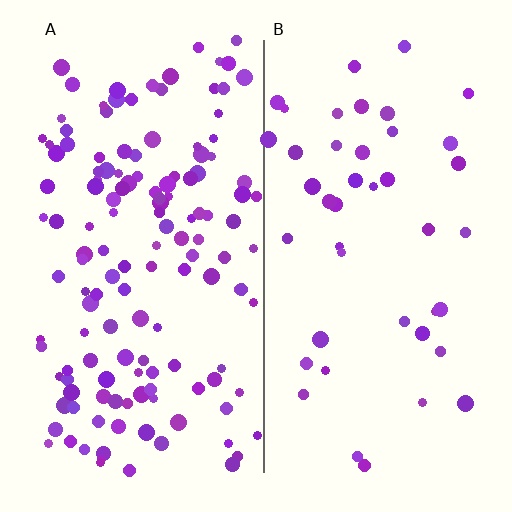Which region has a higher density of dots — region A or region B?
A (the left).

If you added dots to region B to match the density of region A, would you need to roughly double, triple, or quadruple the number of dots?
Approximately triple.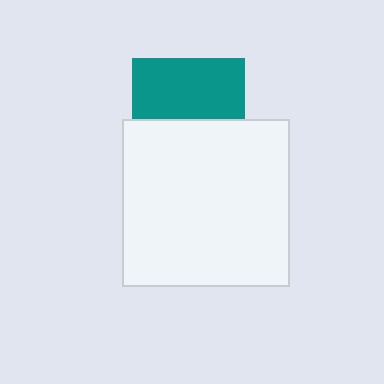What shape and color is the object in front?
The object in front is a white square.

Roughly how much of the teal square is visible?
About half of it is visible (roughly 54%).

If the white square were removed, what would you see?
You would see the complete teal square.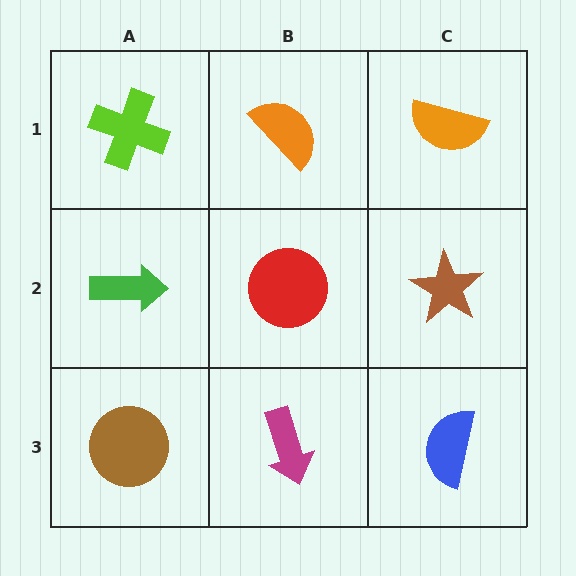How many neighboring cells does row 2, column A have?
3.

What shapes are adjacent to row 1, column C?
A brown star (row 2, column C), an orange semicircle (row 1, column B).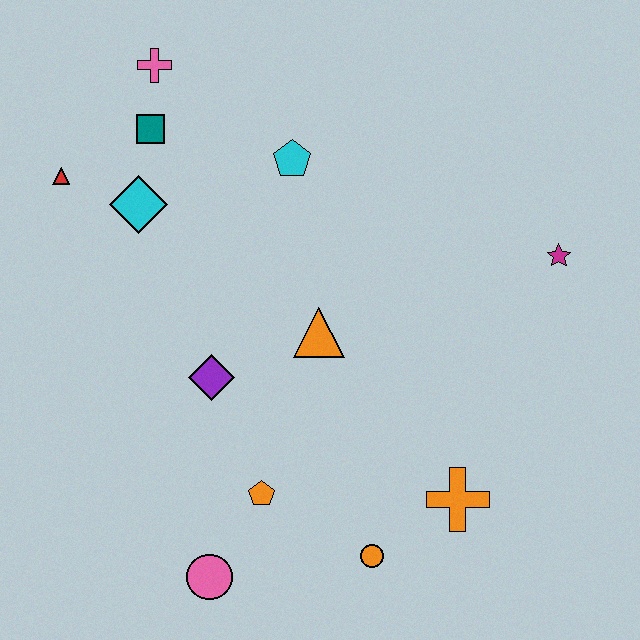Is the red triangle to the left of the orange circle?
Yes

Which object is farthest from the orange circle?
The pink cross is farthest from the orange circle.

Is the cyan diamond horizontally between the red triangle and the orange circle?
Yes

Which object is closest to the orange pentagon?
The pink circle is closest to the orange pentagon.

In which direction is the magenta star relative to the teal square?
The magenta star is to the right of the teal square.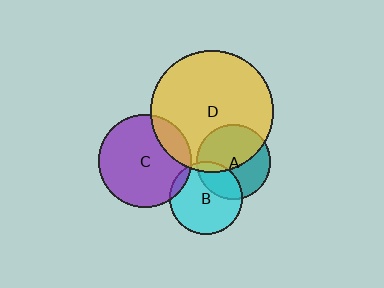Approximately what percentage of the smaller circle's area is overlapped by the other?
Approximately 50%.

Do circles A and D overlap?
Yes.